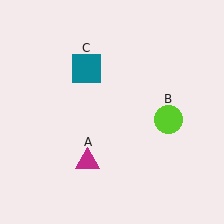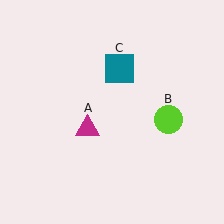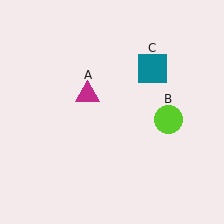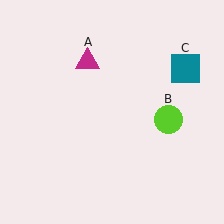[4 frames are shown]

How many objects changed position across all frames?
2 objects changed position: magenta triangle (object A), teal square (object C).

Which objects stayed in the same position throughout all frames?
Lime circle (object B) remained stationary.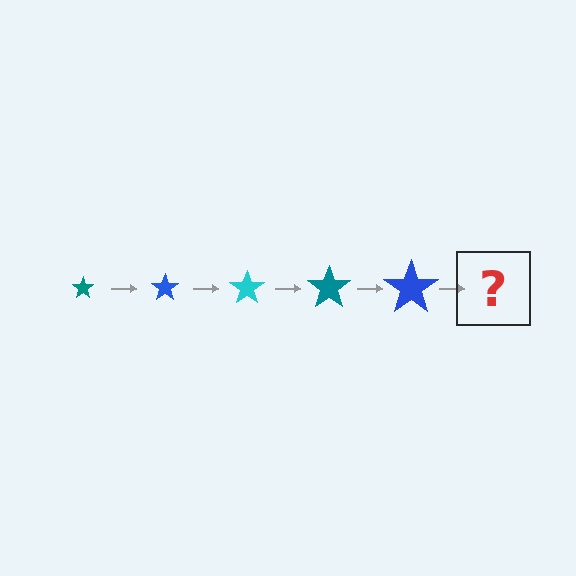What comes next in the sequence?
The next element should be a cyan star, larger than the previous one.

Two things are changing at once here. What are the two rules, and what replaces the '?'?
The two rules are that the star grows larger each step and the color cycles through teal, blue, and cyan. The '?' should be a cyan star, larger than the previous one.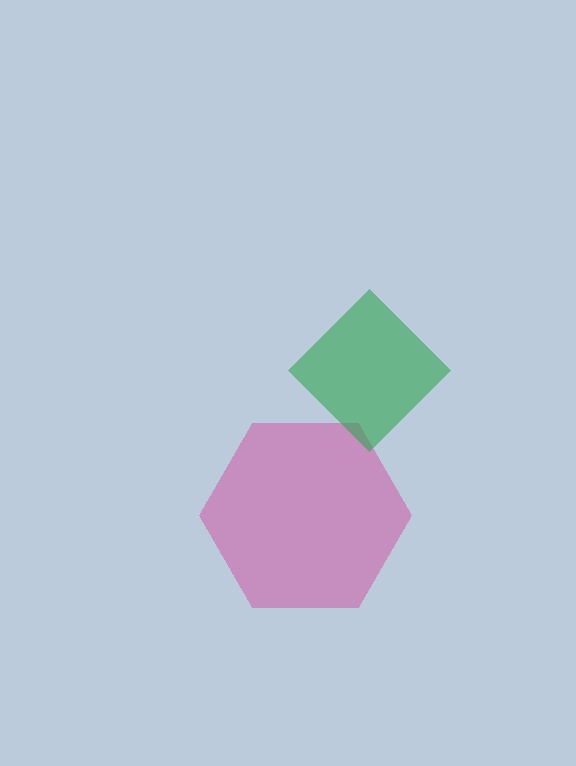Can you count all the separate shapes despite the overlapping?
Yes, there are 2 separate shapes.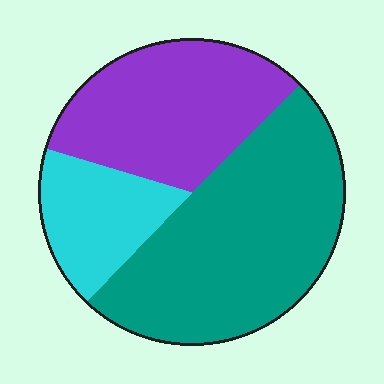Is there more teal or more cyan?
Teal.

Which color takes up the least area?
Cyan, at roughly 20%.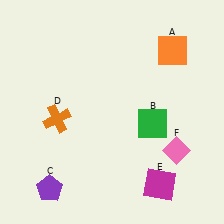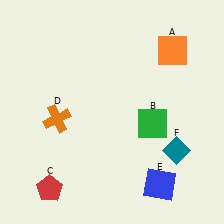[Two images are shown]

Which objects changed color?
C changed from purple to red. E changed from magenta to blue. F changed from pink to teal.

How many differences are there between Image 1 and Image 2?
There are 3 differences between the two images.